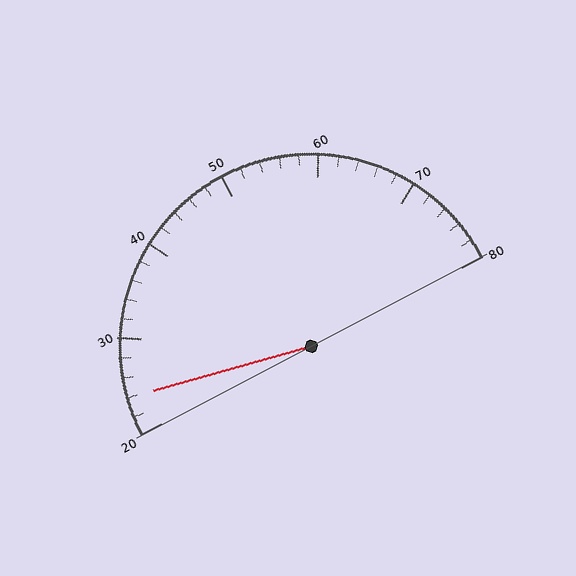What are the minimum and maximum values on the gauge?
The gauge ranges from 20 to 80.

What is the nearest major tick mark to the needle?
The nearest major tick mark is 20.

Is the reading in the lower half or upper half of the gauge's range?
The reading is in the lower half of the range (20 to 80).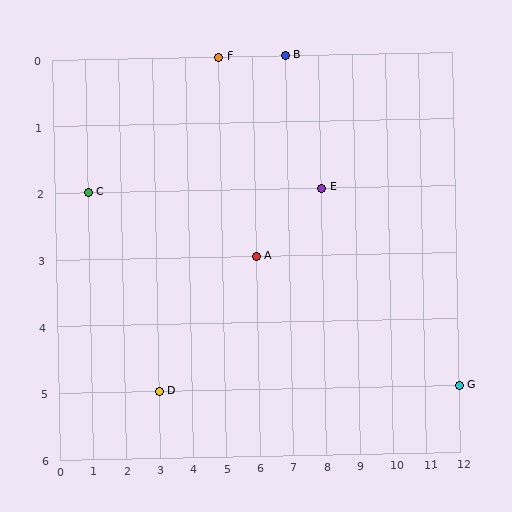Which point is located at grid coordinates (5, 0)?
Point F is at (5, 0).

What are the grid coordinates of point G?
Point G is at grid coordinates (12, 5).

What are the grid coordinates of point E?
Point E is at grid coordinates (8, 2).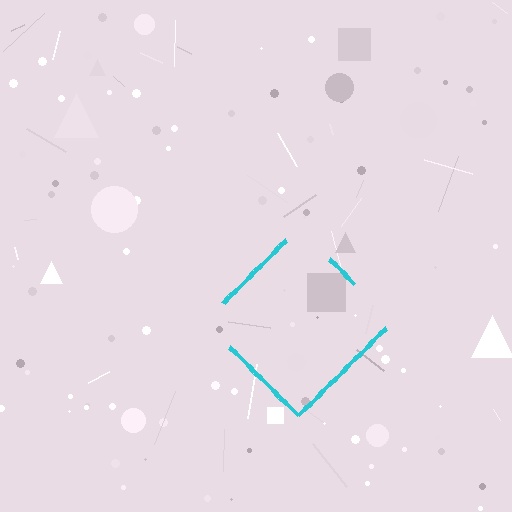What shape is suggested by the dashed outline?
The dashed outline suggests a diamond.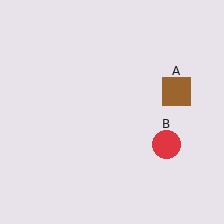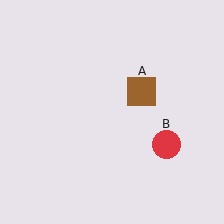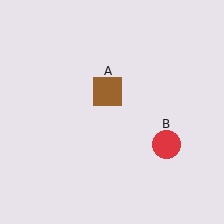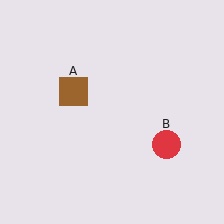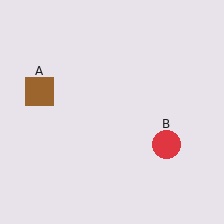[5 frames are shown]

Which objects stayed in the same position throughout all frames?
Red circle (object B) remained stationary.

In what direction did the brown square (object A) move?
The brown square (object A) moved left.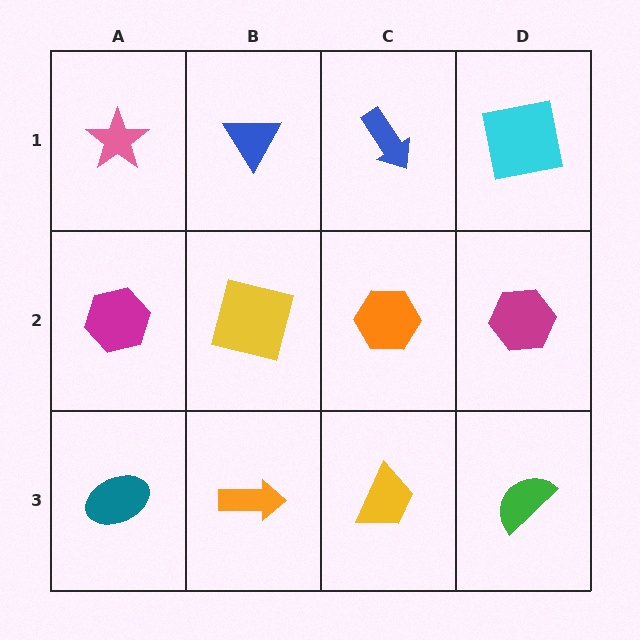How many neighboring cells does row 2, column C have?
4.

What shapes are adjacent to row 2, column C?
A blue arrow (row 1, column C), a yellow trapezoid (row 3, column C), a yellow square (row 2, column B), a magenta hexagon (row 2, column D).